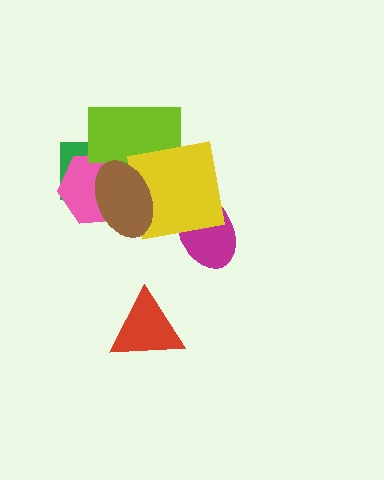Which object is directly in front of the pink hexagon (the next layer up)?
The lime rectangle is directly in front of the pink hexagon.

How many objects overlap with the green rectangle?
4 objects overlap with the green rectangle.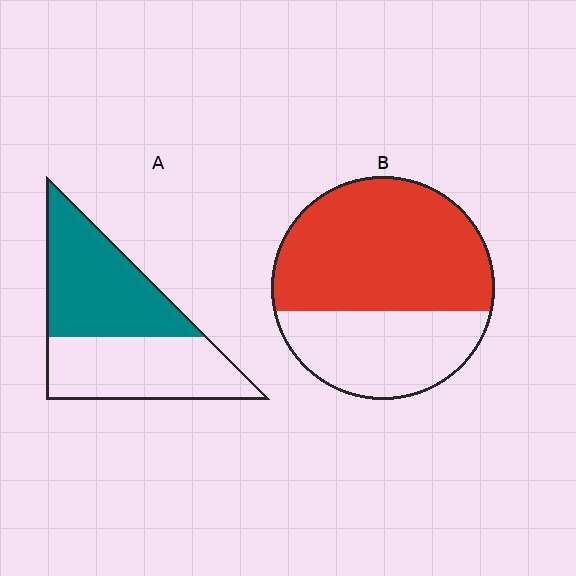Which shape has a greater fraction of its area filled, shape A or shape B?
Shape B.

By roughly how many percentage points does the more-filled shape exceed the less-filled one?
By roughly 10 percentage points (B over A).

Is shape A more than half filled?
Roughly half.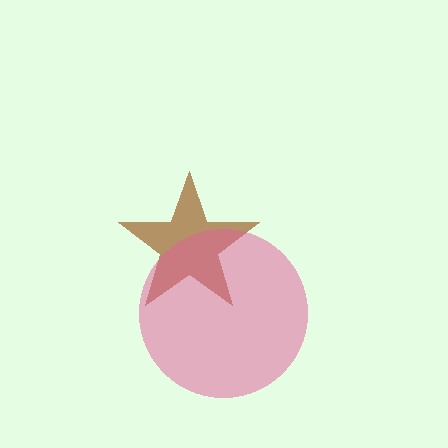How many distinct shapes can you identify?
There are 2 distinct shapes: a brown star, a pink circle.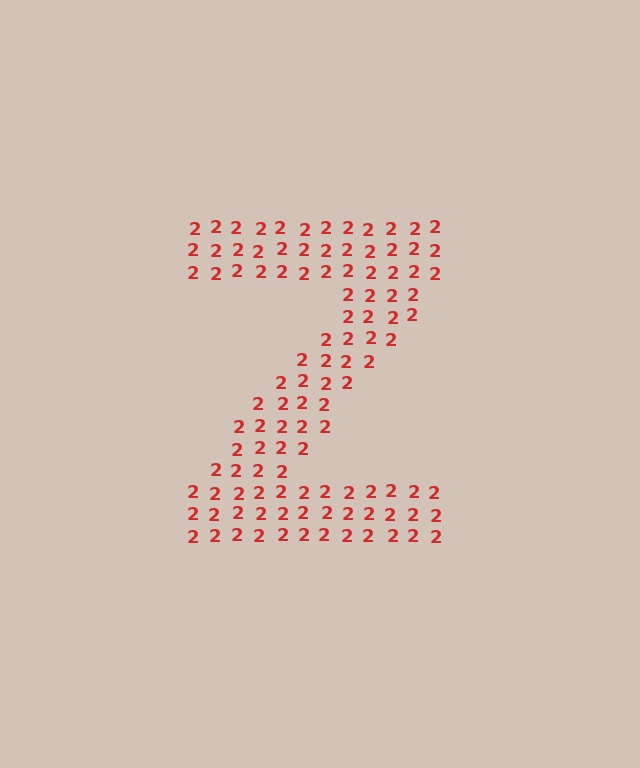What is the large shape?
The large shape is the letter Z.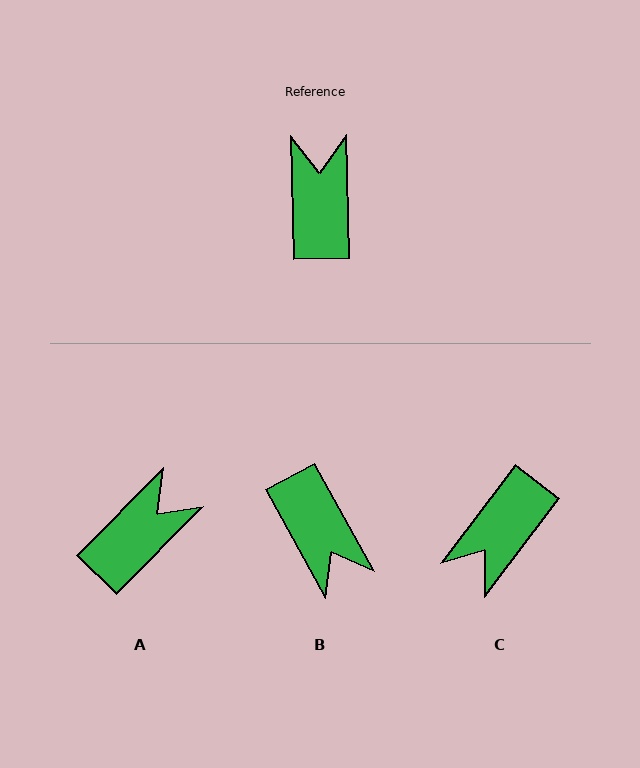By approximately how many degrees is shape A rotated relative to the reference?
Approximately 46 degrees clockwise.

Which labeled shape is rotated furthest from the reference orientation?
B, about 152 degrees away.